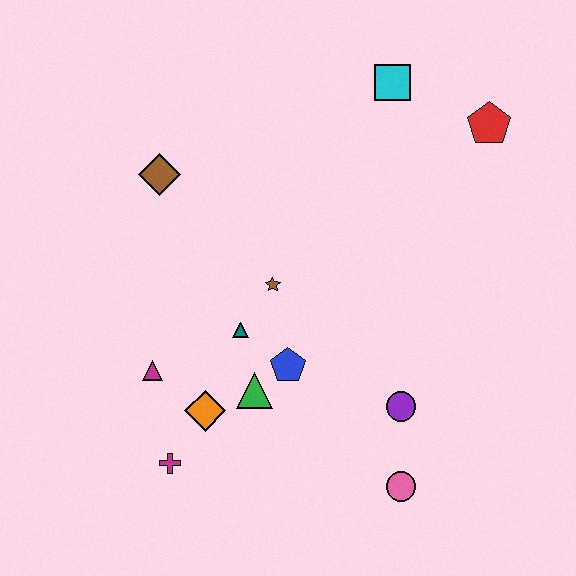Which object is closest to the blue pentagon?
The green triangle is closest to the blue pentagon.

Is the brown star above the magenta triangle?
Yes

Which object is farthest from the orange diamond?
The red pentagon is farthest from the orange diamond.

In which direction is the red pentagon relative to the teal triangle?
The red pentagon is to the right of the teal triangle.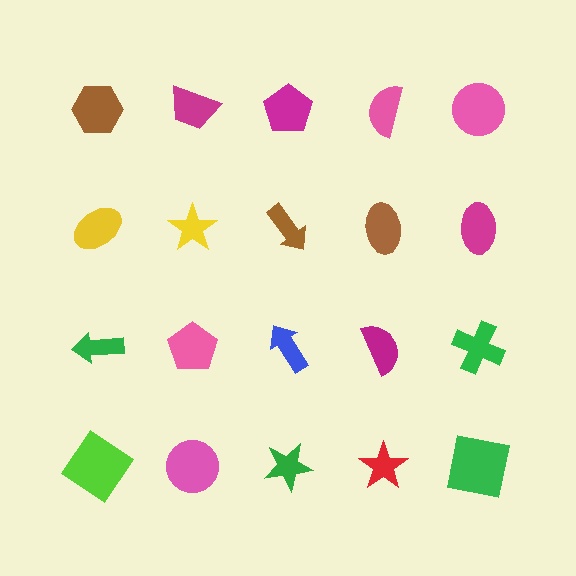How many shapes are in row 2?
5 shapes.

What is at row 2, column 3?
A brown arrow.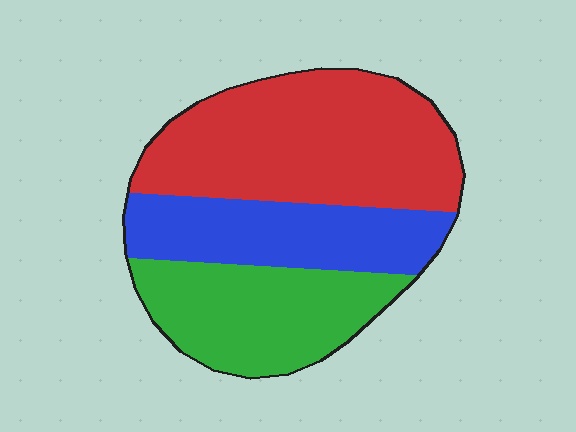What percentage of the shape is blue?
Blue takes up about one quarter (1/4) of the shape.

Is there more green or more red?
Red.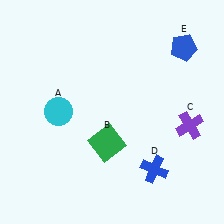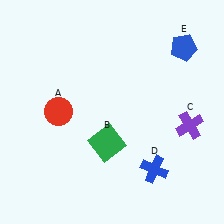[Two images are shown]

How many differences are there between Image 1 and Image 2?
There is 1 difference between the two images.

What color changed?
The circle (A) changed from cyan in Image 1 to red in Image 2.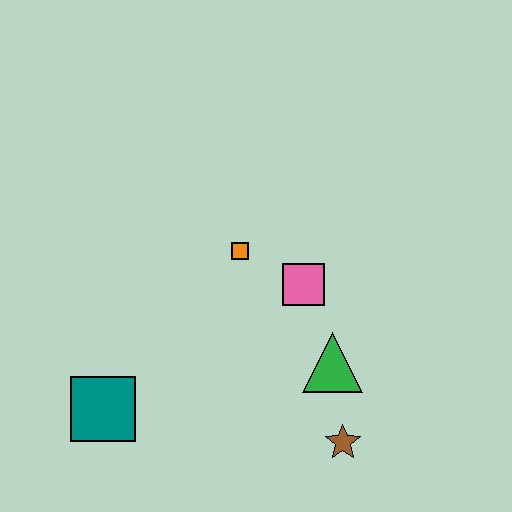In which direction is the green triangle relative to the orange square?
The green triangle is below the orange square.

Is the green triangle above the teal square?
Yes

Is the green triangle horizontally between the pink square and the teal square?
No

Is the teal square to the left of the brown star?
Yes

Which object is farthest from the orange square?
The brown star is farthest from the orange square.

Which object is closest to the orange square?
The pink square is closest to the orange square.